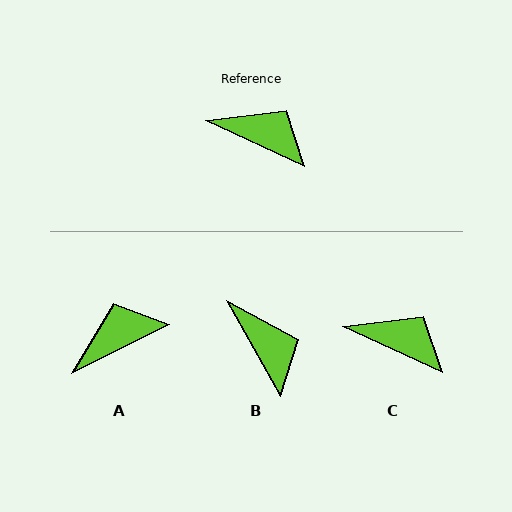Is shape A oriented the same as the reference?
No, it is off by about 51 degrees.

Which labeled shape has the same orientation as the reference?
C.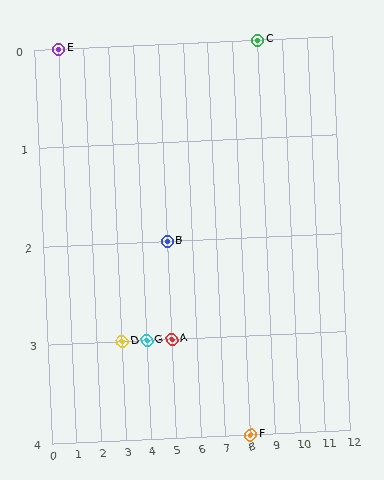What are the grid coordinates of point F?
Point F is at grid coordinates (8, 4).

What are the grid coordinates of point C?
Point C is at grid coordinates (9, 0).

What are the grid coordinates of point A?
Point A is at grid coordinates (5, 3).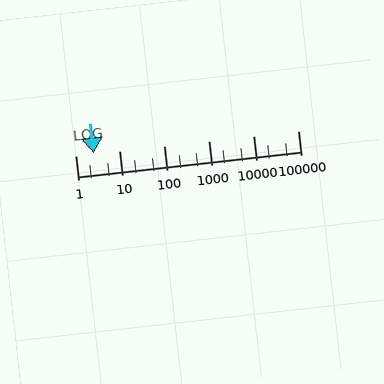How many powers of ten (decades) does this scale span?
The scale spans 5 decades, from 1 to 100000.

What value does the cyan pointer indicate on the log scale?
The pointer indicates approximately 2.6.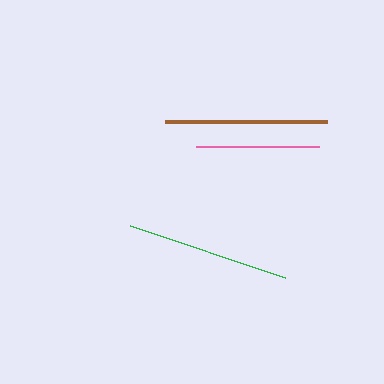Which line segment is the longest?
The green line is the longest at approximately 163 pixels.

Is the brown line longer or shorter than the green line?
The green line is longer than the brown line.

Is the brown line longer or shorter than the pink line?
The brown line is longer than the pink line.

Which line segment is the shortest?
The pink line is the shortest at approximately 124 pixels.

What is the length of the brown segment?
The brown segment is approximately 161 pixels long.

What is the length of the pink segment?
The pink segment is approximately 124 pixels long.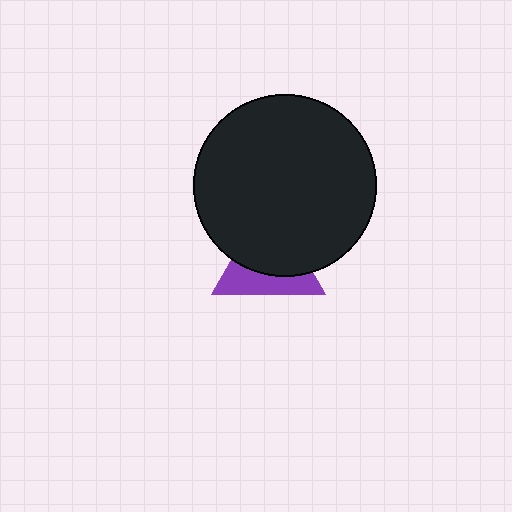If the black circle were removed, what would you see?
You would see the complete purple triangle.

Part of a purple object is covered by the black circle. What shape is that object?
It is a triangle.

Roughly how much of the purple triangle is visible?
A small part of it is visible (roughly 41%).